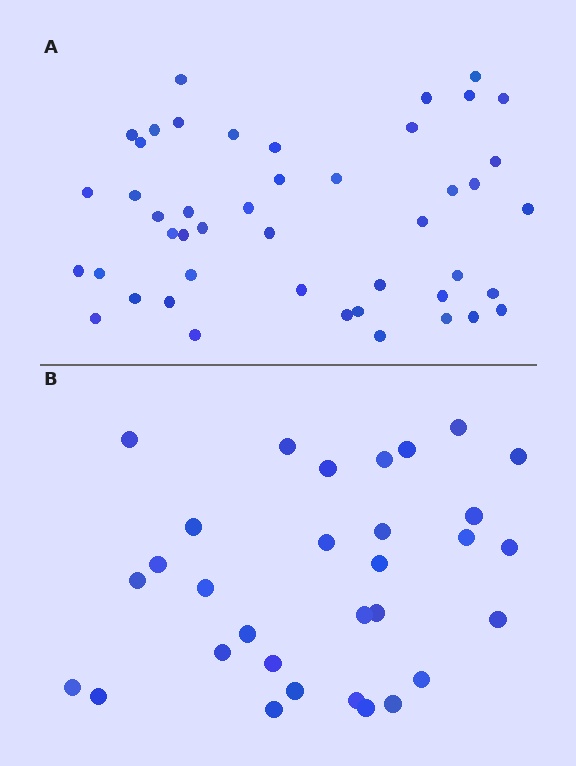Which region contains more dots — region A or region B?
Region A (the top region) has more dots.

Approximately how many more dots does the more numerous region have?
Region A has approximately 15 more dots than region B.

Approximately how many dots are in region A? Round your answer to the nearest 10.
About 50 dots. (The exact count is 46, which rounds to 50.)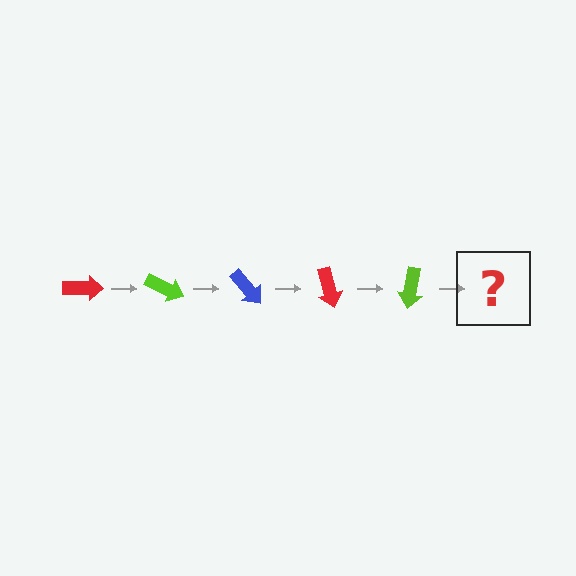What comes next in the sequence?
The next element should be a blue arrow, rotated 125 degrees from the start.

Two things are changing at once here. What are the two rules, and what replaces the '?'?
The two rules are that it rotates 25 degrees each step and the color cycles through red, lime, and blue. The '?' should be a blue arrow, rotated 125 degrees from the start.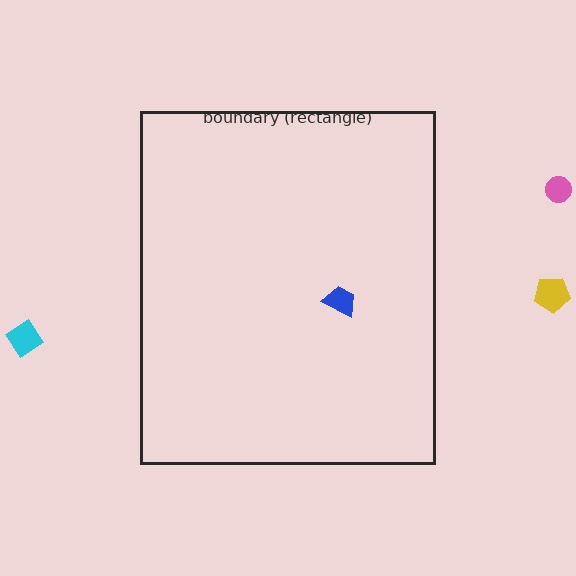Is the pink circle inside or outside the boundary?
Outside.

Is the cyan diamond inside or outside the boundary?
Outside.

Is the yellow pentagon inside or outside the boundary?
Outside.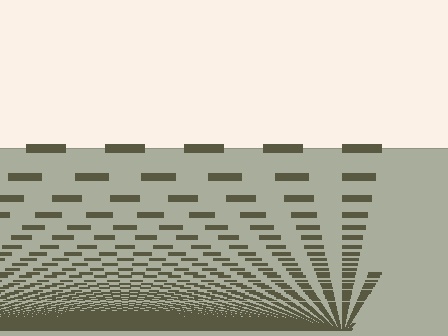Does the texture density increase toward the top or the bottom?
Density increases toward the bottom.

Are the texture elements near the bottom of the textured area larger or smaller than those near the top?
Smaller. The gradient is inverted — elements near the bottom are smaller and denser.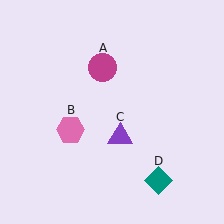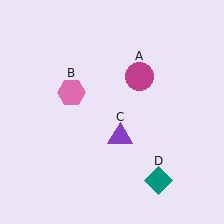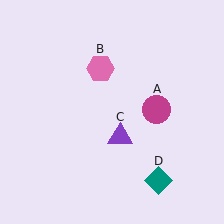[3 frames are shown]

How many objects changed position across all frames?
2 objects changed position: magenta circle (object A), pink hexagon (object B).